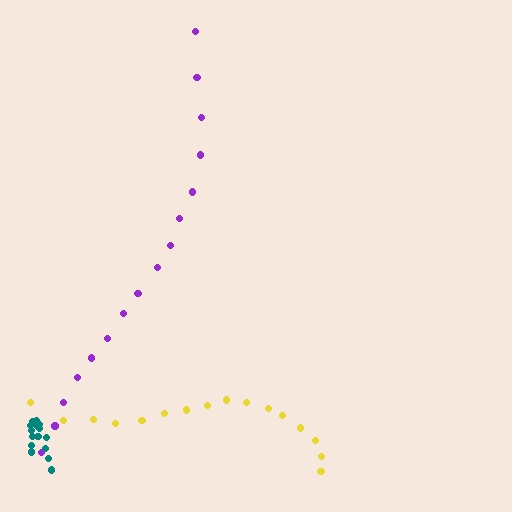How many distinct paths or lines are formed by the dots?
There are 3 distinct paths.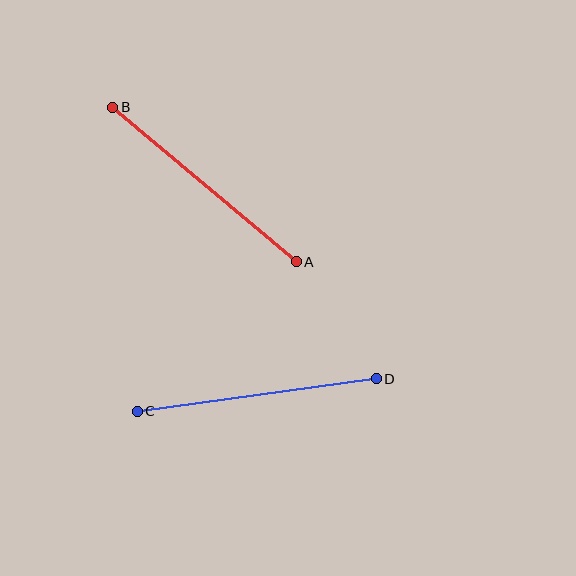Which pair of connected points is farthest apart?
Points C and D are farthest apart.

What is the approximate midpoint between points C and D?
The midpoint is at approximately (257, 395) pixels.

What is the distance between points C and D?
The distance is approximately 241 pixels.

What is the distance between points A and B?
The distance is approximately 240 pixels.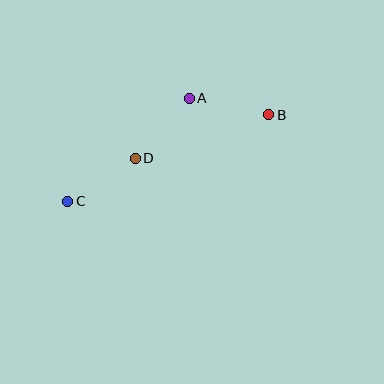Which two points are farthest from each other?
Points B and C are farthest from each other.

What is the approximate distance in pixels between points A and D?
The distance between A and D is approximately 81 pixels.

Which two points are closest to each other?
Points C and D are closest to each other.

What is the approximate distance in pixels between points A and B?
The distance between A and B is approximately 81 pixels.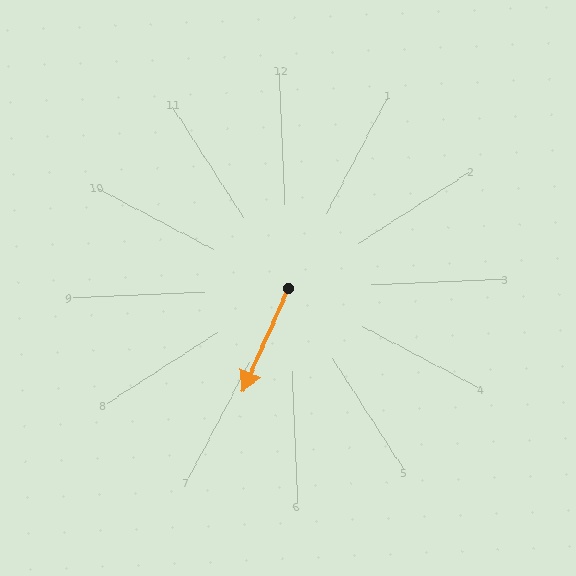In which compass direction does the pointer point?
Southwest.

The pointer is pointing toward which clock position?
Roughly 7 o'clock.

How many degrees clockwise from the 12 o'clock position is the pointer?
Approximately 206 degrees.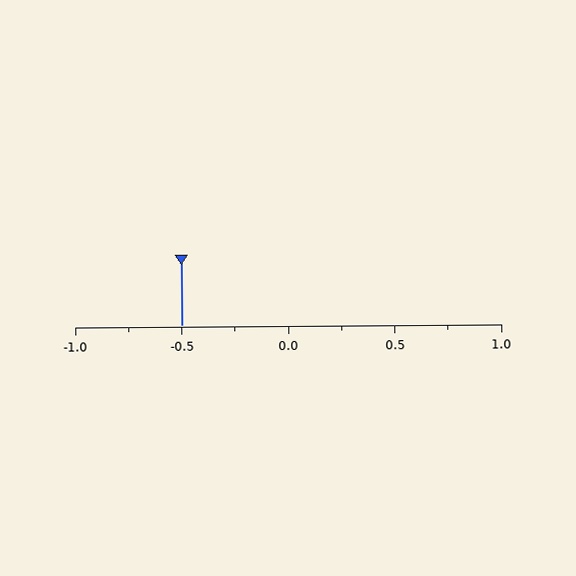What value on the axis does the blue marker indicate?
The marker indicates approximately -0.5.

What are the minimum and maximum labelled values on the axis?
The axis runs from -1.0 to 1.0.